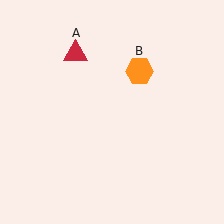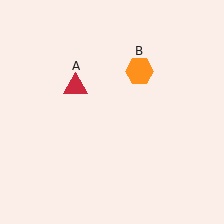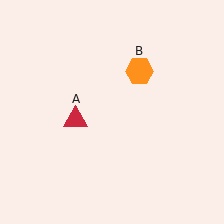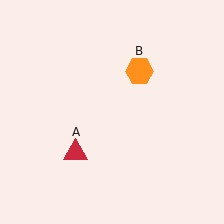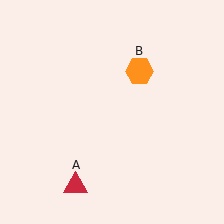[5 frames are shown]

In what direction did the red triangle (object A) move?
The red triangle (object A) moved down.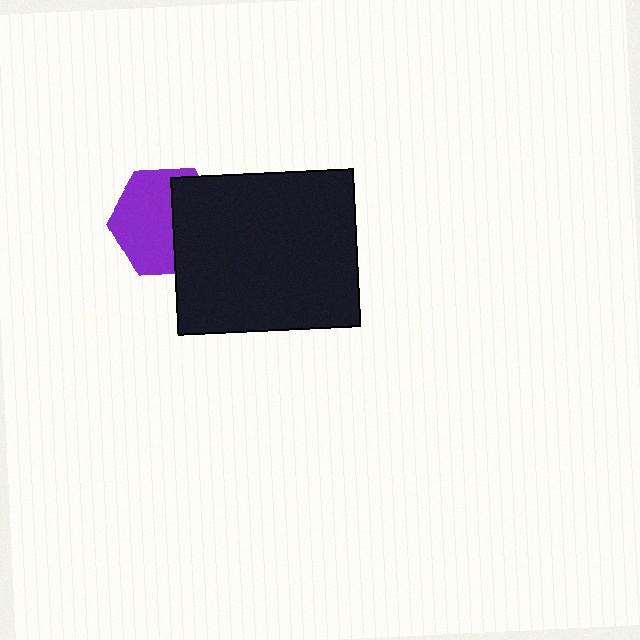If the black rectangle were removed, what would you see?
You would see the complete purple hexagon.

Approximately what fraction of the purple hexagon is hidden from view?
Roughly 41% of the purple hexagon is hidden behind the black rectangle.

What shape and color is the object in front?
The object in front is a black rectangle.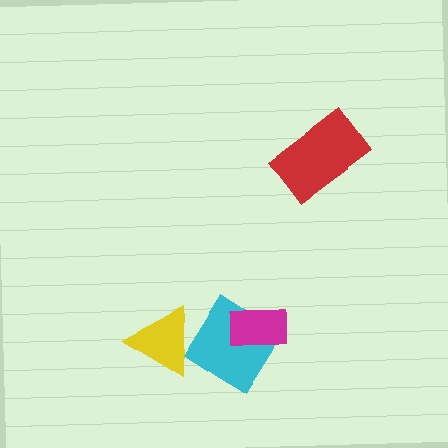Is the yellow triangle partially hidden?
No, no other shape covers it.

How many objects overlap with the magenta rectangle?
1 object overlaps with the magenta rectangle.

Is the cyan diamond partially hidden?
Yes, it is partially covered by another shape.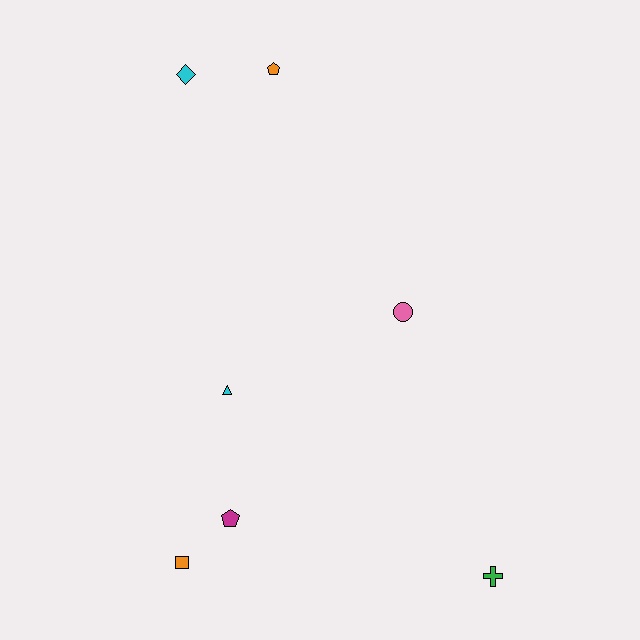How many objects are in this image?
There are 7 objects.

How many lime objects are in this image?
There are no lime objects.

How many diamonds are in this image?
There is 1 diamond.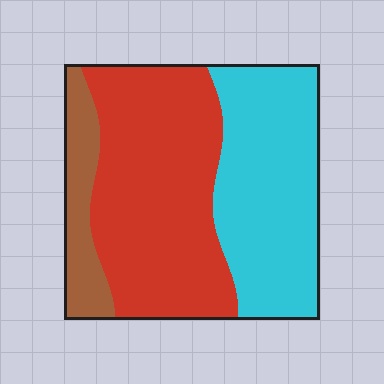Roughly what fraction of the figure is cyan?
Cyan takes up between a third and a half of the figure.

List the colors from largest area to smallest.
From largest to smallest: red, cyan, brown.